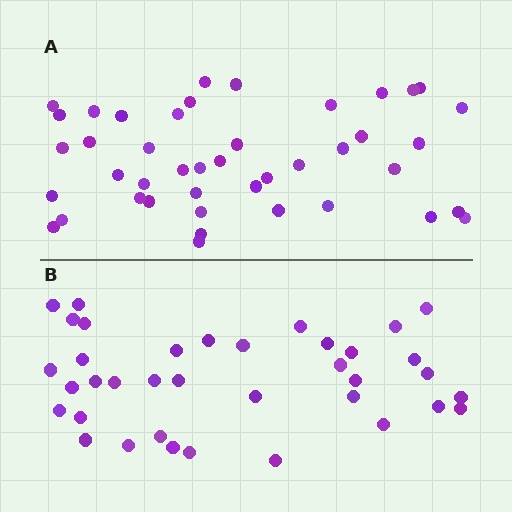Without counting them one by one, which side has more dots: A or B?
Region A (the top region) has more dots.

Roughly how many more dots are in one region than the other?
Region A has about 6 more dots than region B.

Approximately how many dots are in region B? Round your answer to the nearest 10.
About 40 dots. (The exact count is 37, which rounds to 40.)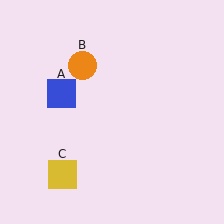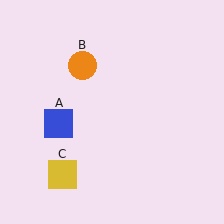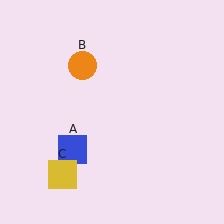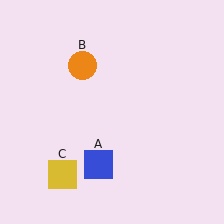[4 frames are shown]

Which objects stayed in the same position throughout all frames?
Orange circle (object B) and yellow square (object C) remained stationary.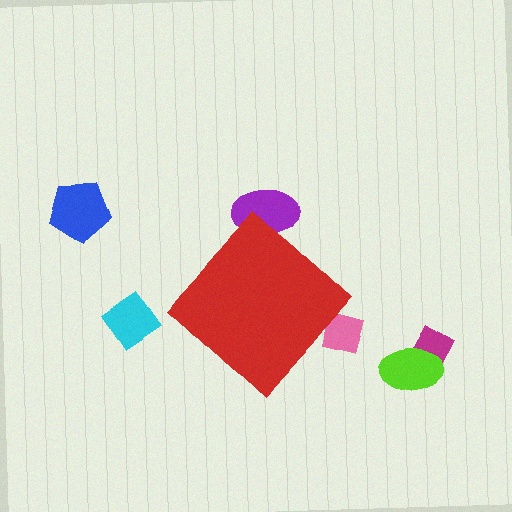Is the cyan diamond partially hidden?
No, the cyan diamond is fully visible.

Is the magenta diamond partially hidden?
No, the magenta diamond is fully visible.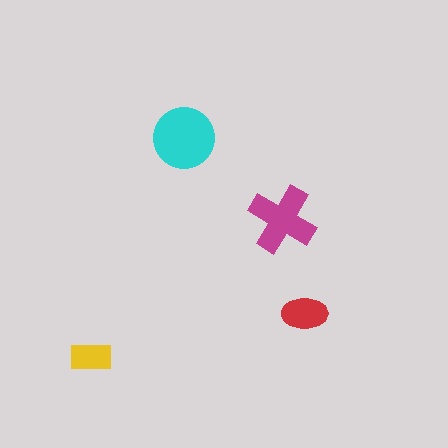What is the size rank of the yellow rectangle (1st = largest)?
4th.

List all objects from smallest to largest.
The yellow rectangle, the red ellipse, the magenta cross, the cyan circle.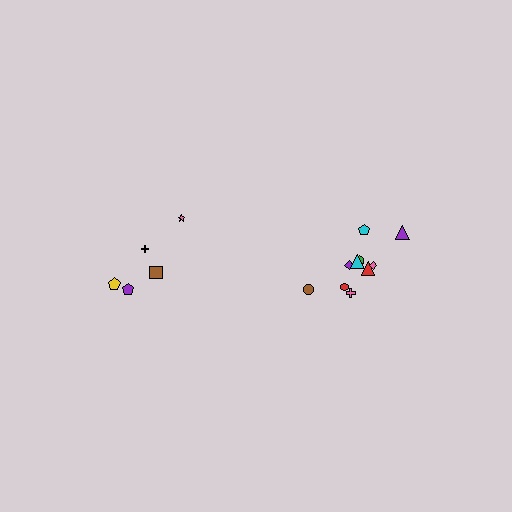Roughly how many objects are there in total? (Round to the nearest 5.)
Roughly 15 objects in total.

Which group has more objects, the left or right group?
The right group.